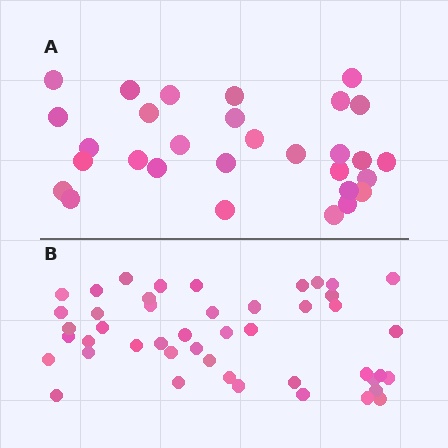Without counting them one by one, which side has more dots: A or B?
Region B (the bottom region) has more dots.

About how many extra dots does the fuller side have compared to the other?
Region B has approximately 15 more dots than region A.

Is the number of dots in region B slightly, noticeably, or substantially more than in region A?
Region B has substantially more. The ratio is roughly 1.5 to 1.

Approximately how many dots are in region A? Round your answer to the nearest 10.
About 30 dots.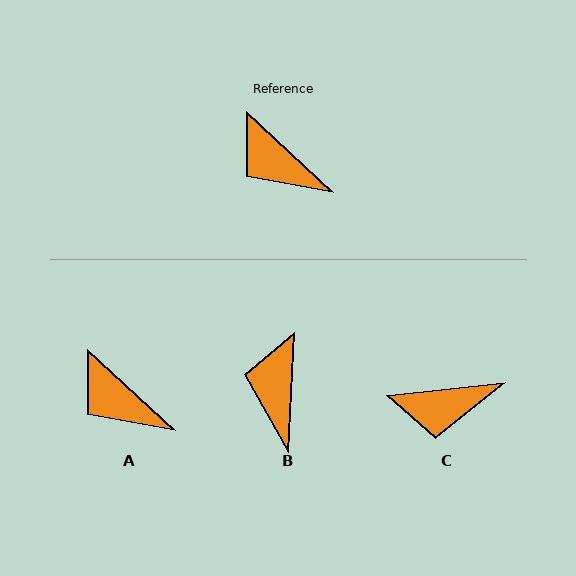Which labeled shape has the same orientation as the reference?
A.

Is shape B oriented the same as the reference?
No, it is off by about 50 degrees.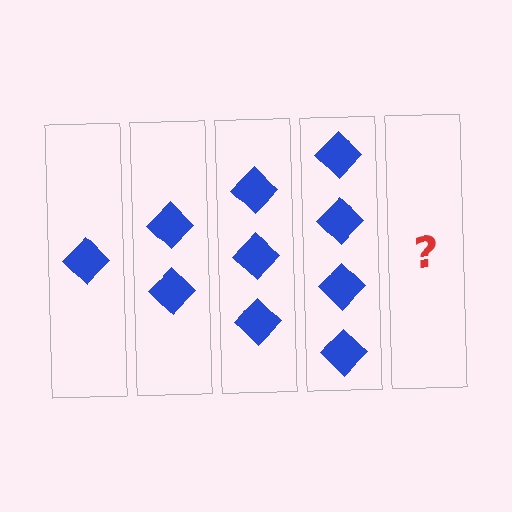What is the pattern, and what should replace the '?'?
The pattern is that each step adds one more diamond. The '?' should be 5 diamonds.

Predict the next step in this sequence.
The next step is 5 diamonds.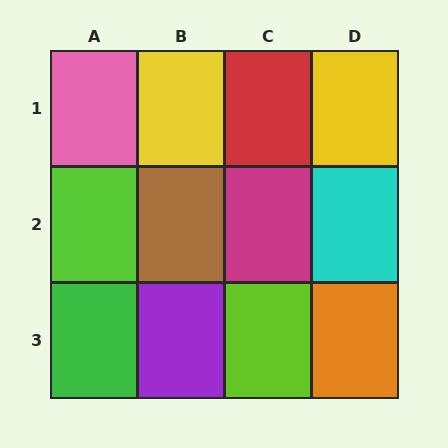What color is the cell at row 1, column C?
Red.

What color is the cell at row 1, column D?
Yellow.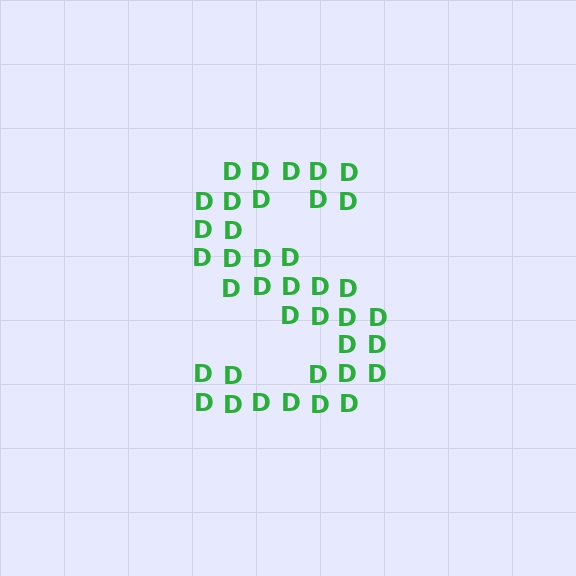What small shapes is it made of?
It is made of small letter D's.